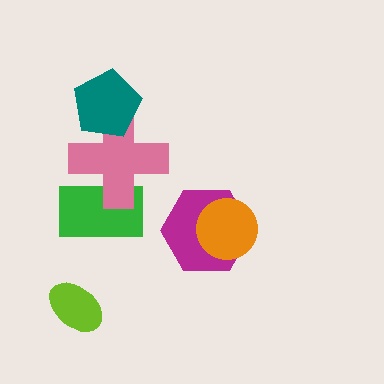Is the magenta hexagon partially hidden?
Yes, it is partially covered by another shape.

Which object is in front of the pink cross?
The teal pentagon is in front of the pink cross.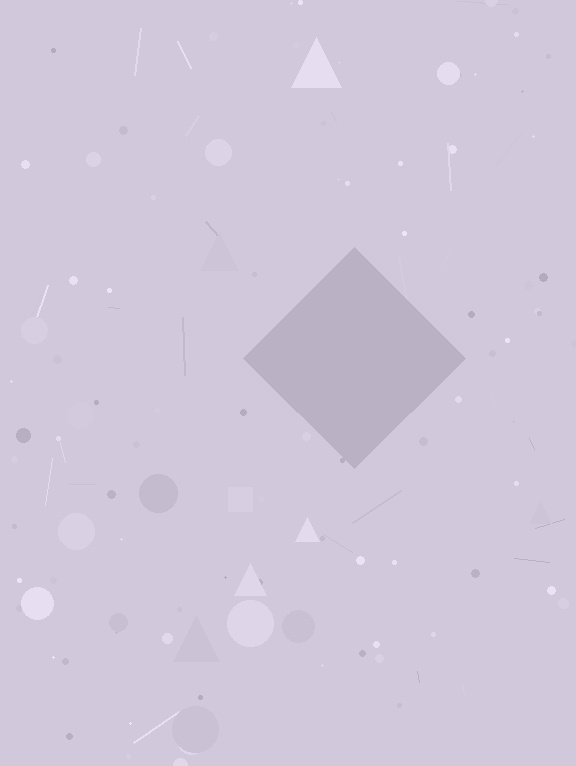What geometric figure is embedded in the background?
A diamond is embedded in the background.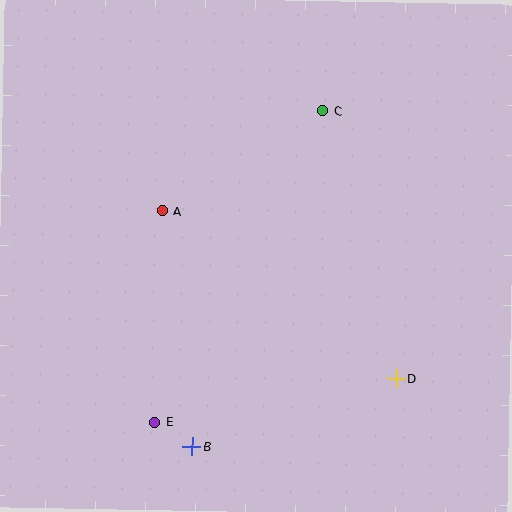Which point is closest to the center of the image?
Point A at (162, 211) is closest to the center.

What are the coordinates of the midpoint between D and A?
The midpoint between D and A is at (279, 295).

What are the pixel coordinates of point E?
Point E is at (155, 423).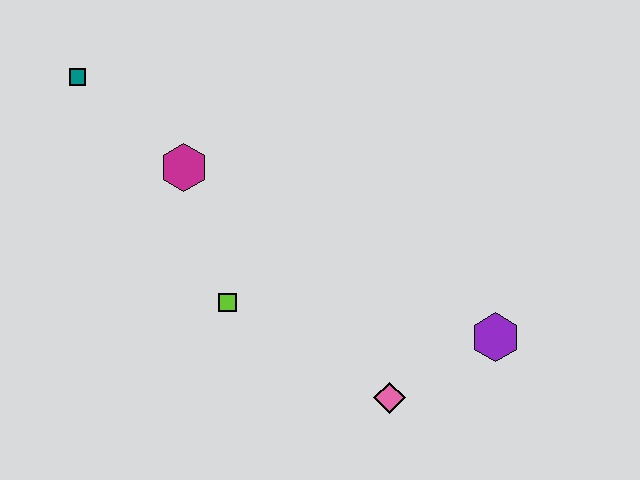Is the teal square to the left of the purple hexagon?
Yes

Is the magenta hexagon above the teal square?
No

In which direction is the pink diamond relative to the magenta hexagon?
The pink diamond is below the magenta hexagon.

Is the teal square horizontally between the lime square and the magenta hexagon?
No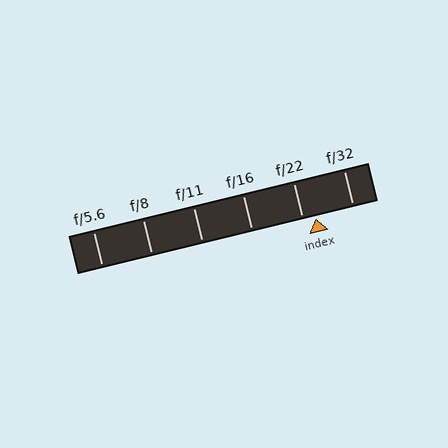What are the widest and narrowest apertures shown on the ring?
The widest aperture shown is f/5.6 and the narrowest is f/32.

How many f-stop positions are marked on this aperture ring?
There are 6 f-stop positions marked.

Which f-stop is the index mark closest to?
The index mark is closest to f/22.